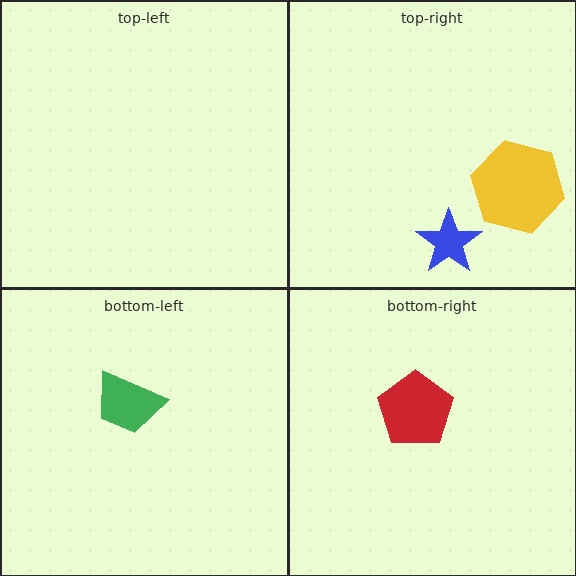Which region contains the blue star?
The top-right region.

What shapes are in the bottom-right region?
The red pentagon.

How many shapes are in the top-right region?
2.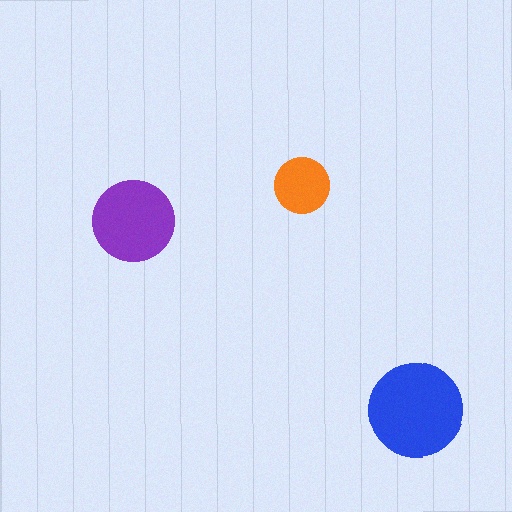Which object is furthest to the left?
The purple circle is leftmost.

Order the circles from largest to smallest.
the blue one, the purple one, the orange one.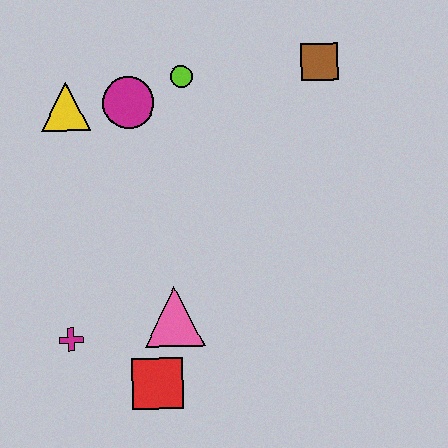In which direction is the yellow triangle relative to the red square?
The yellow triangle is above the red square.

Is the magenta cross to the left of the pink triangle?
Yes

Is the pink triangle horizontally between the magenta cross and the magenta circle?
No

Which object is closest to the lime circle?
The magenta circle is closest to the lime circle.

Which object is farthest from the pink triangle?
The brown square is farthest from the pink triangle.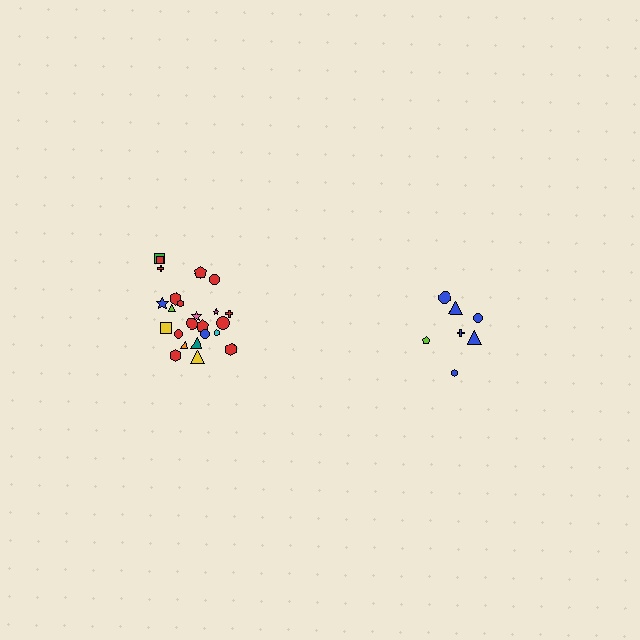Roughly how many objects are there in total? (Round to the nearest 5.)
Roughly 30 objects in total.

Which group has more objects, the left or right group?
The left group.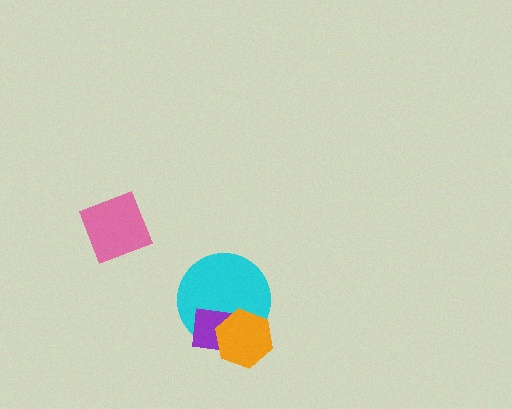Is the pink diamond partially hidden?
No, no other shape covers it.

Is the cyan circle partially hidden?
Yes, it is partially covered by another shape.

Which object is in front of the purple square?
The orange hexagon is in front of the purple square.